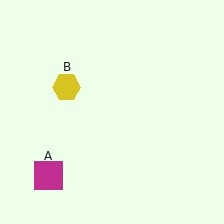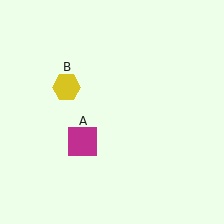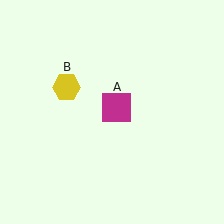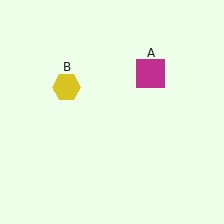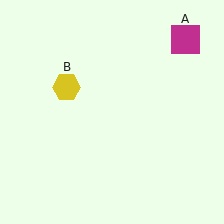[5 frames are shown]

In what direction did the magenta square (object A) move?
The magenta square (object A) moved up and to the right.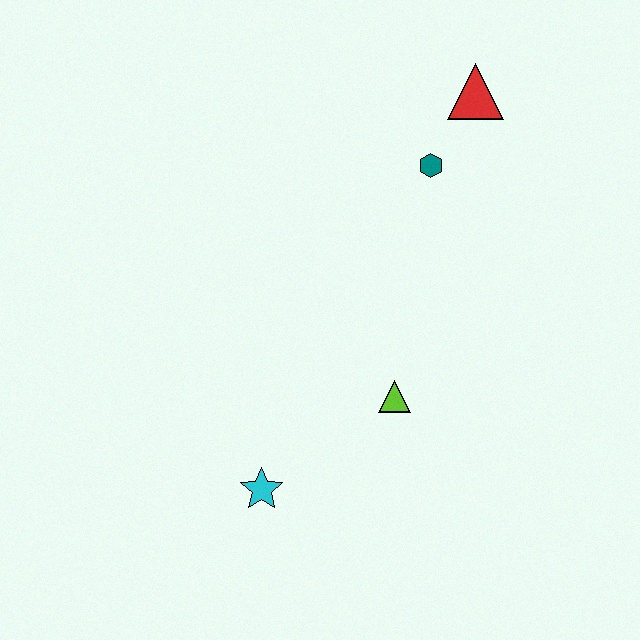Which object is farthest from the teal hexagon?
The cyan star is farthest from the teal hexagon.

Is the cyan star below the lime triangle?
Yes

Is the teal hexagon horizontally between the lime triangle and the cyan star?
No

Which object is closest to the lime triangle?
The cyan star is closest to the lime triangle.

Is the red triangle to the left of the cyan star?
No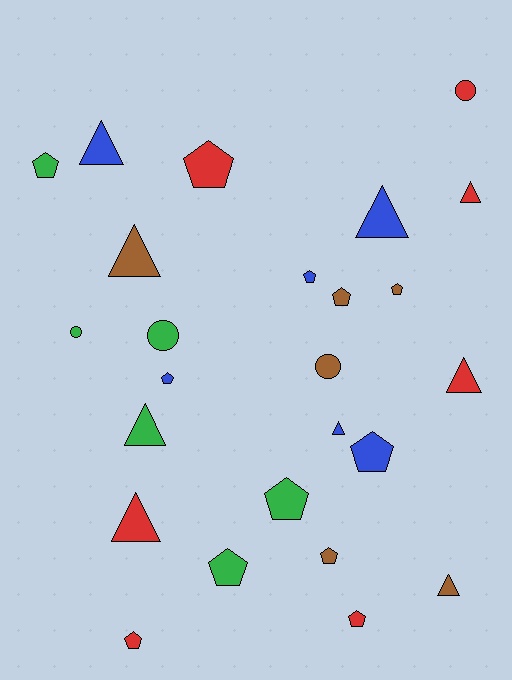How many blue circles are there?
There are no blue circles.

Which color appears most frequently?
Red, with 7 objects.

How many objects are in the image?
There are 25 objects.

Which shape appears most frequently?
Pentagon, with 12 objects.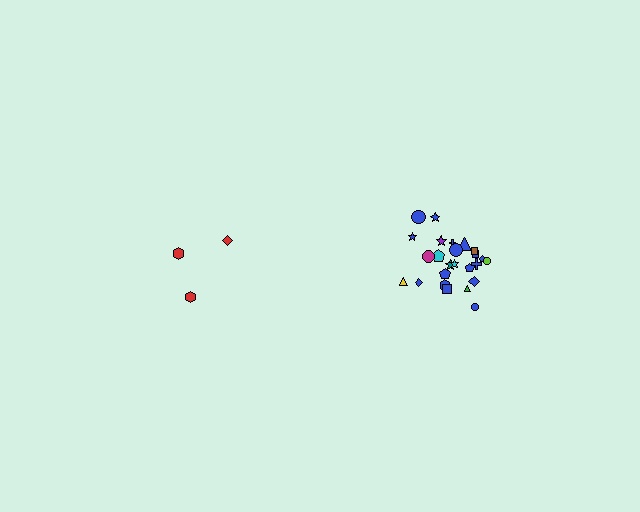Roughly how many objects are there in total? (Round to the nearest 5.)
Roughly 30 objects in total.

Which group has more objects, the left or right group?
The right group.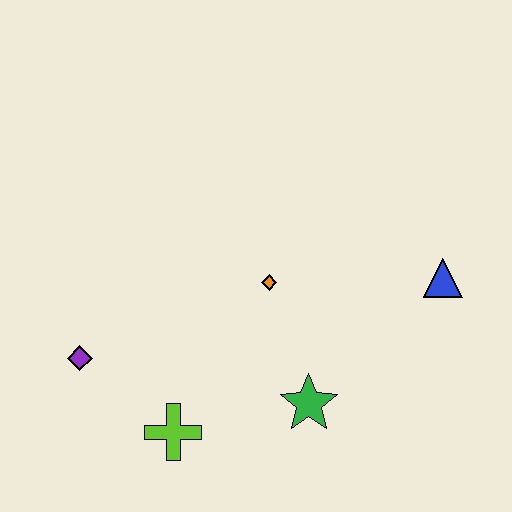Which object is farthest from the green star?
The purple diamond is farthest from the green star.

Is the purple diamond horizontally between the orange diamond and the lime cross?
No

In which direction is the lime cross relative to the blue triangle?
The lime cross is to the left of the blue triangle.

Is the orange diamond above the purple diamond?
Yes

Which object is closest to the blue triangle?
The orange diamond is closest to the blue triangle.